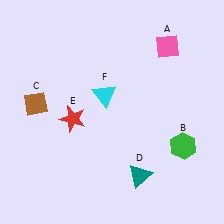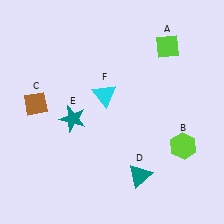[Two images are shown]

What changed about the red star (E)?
In Image 1, E is red. In Image 2, it changed to teal.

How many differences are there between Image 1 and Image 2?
There are 3 differences between the two images.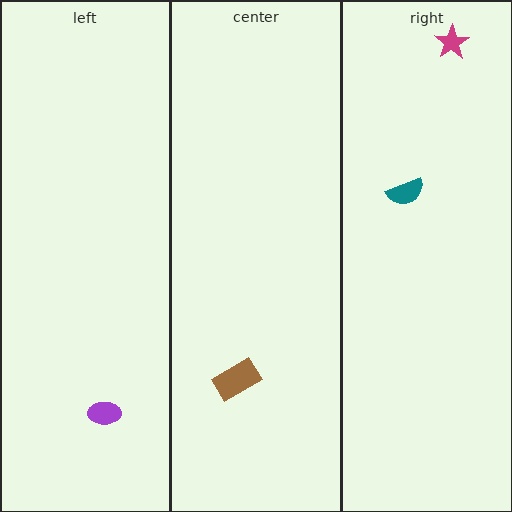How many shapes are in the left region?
1.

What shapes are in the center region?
The brown rectangle.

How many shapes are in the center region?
1.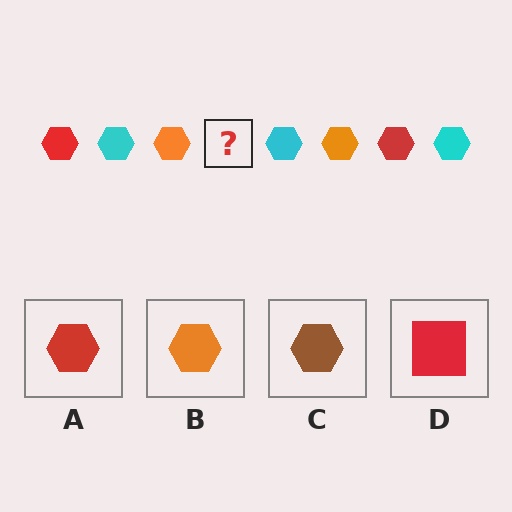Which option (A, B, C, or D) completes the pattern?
A.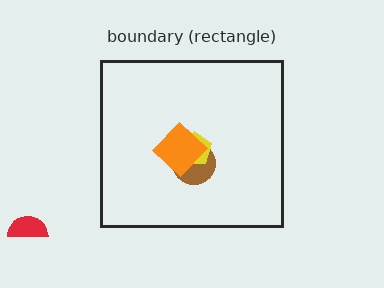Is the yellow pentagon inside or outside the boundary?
Inside.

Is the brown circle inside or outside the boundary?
Inside.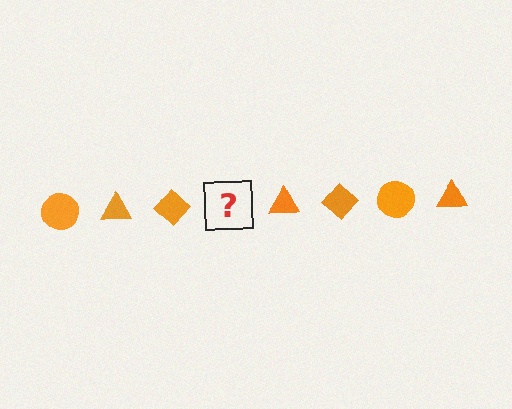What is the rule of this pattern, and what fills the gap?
The rule is that the pattern cycles through circle, triangle, diamond shapes in orange. The gap should be filled with an orange circle.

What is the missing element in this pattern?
The missing element is an orange circle.